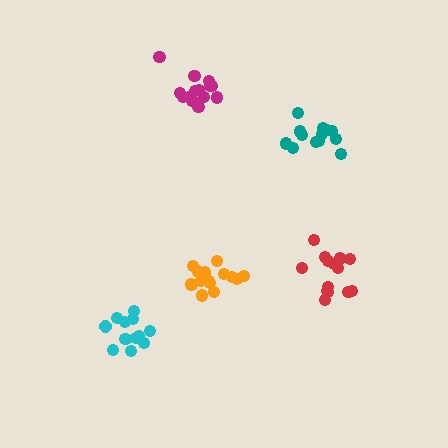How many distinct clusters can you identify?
There are 5 distinct clusters.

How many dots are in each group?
Group 1: 15 dots, Group 2: 14 dots, Group 3: 15 dots, Group 4: 13 dots, Group 5: 12 dots (69 total).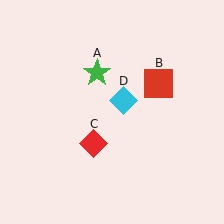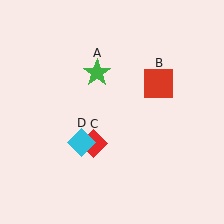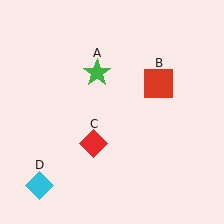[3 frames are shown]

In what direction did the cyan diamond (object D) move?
The cyan diamond (object D) moved down and to the left.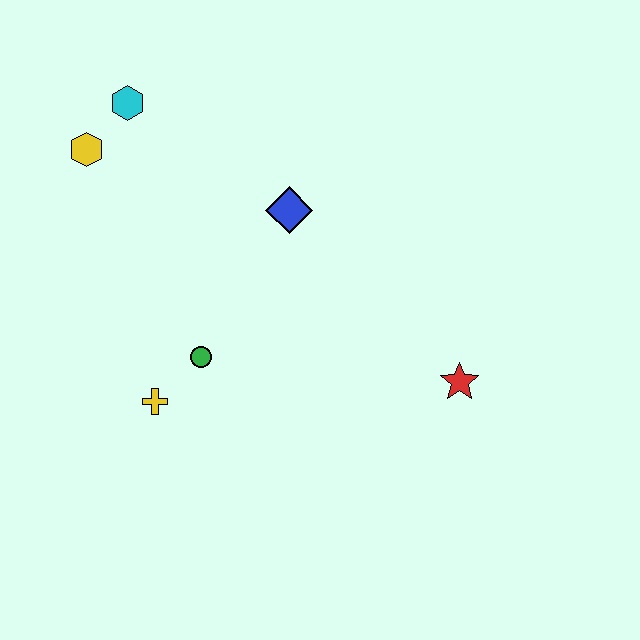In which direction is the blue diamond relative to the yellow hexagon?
The blue diamond is to the right of the yellow hexagon.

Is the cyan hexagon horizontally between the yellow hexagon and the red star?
Yes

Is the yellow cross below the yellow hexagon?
Yes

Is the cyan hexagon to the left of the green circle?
Yes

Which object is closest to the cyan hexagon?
The yellow hexagon is closest to the cyan hexagon.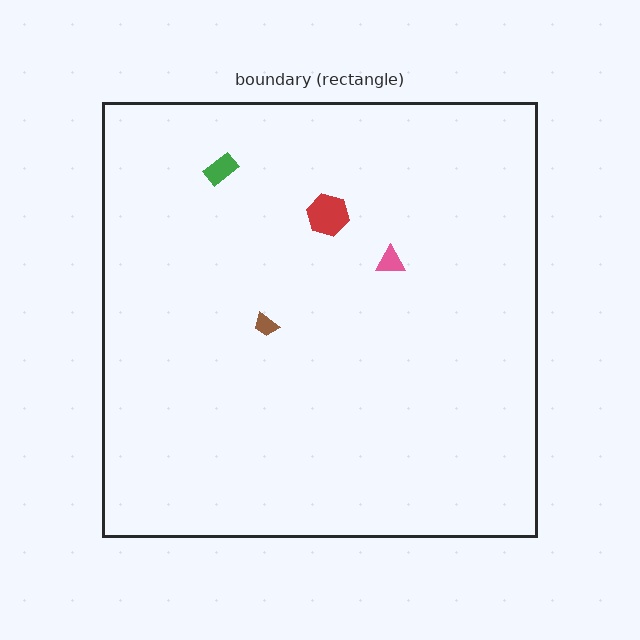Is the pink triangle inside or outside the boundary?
Inside.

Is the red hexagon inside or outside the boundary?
Inside.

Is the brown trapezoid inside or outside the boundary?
Inside.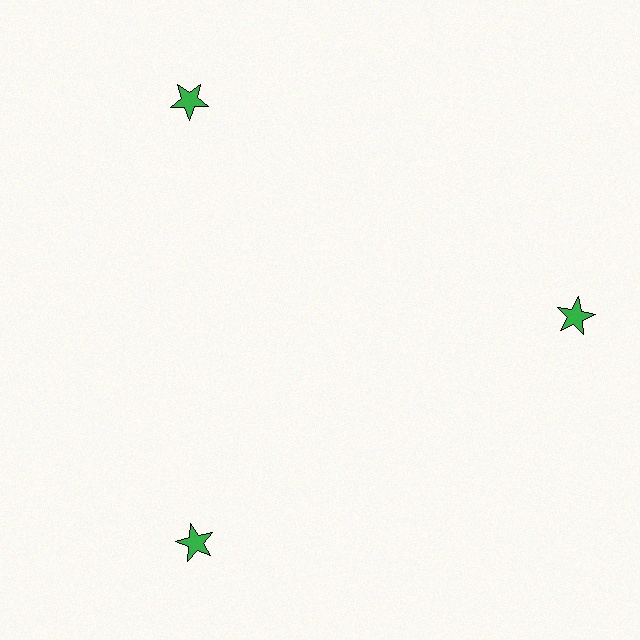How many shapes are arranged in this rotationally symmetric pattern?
There are 3 shapes, arranged in 3 groups of 1.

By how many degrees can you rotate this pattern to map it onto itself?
The pattern maps onto itself every 120 degrees of rotation.